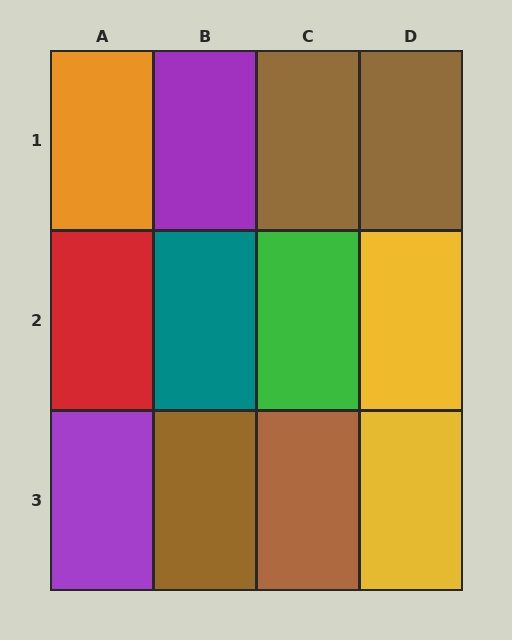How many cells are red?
1 cell is red.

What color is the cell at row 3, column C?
Brown.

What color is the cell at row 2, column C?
Green.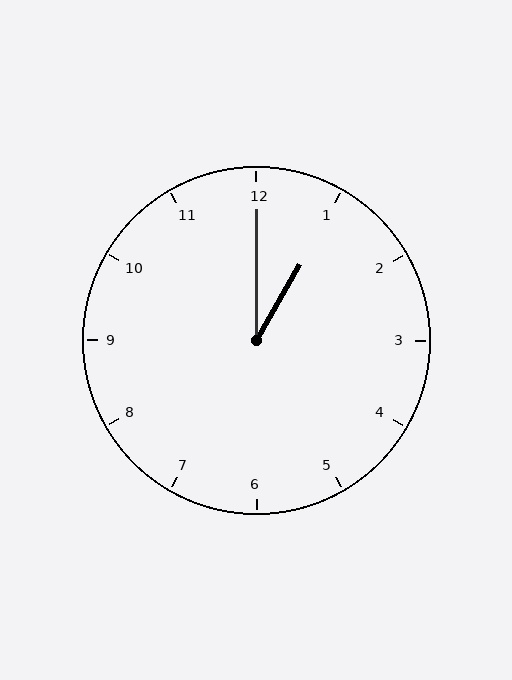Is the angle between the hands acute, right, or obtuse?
It is acute.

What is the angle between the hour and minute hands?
Approximately 30 degrees.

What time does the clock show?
1:00.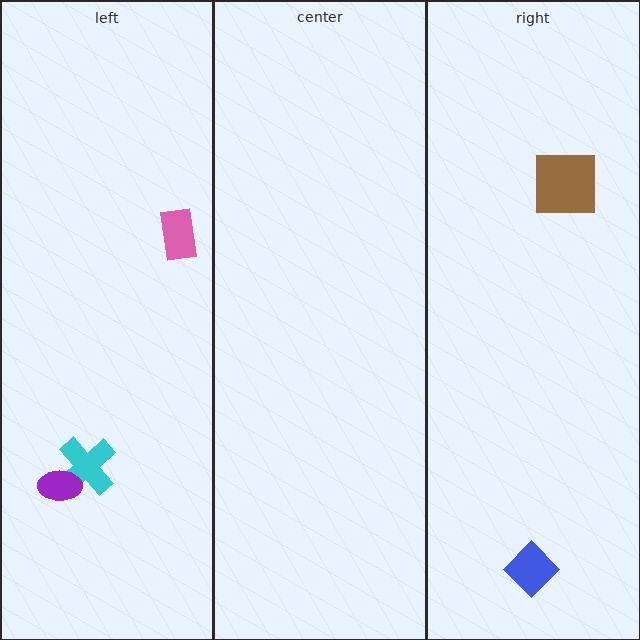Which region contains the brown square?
The right region.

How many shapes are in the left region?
3.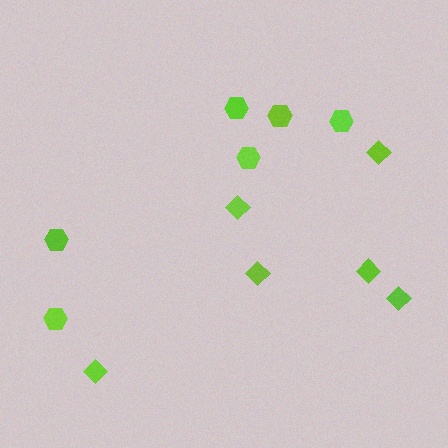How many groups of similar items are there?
There are 2 groups: one group of diamonds (6) and one group of hexagons (6).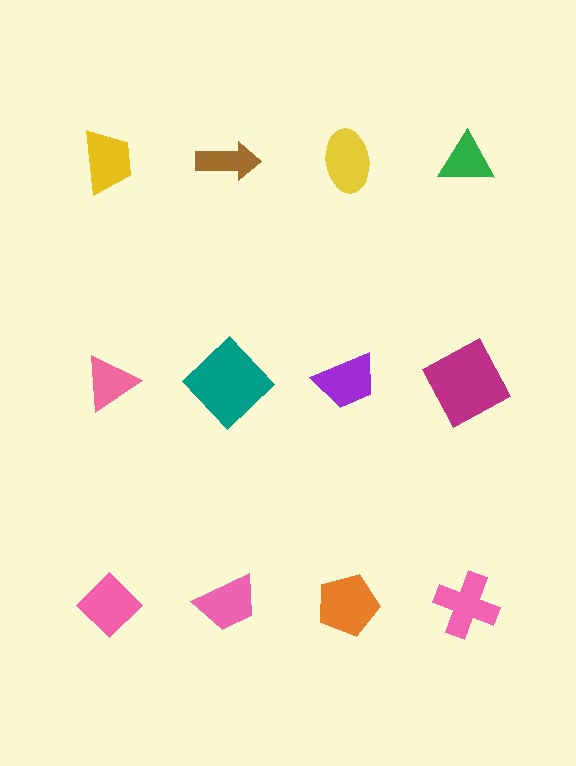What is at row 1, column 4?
A green triangle.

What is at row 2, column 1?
A pink triangle.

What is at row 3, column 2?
A pink trapezoid.